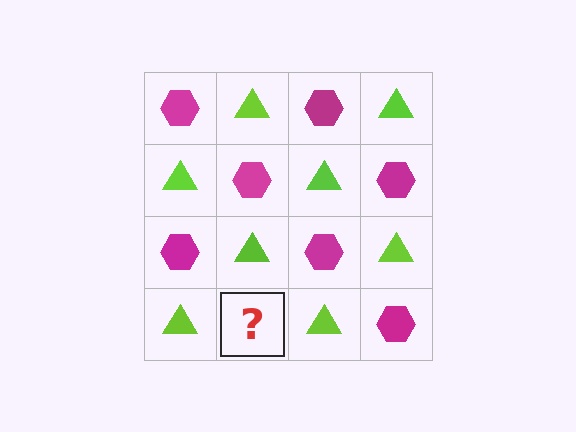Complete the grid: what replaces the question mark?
The question mark should be replaced with a magenta hexagon.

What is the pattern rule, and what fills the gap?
The rule is that it alternates magenta hexagon and lime triangle in a checkerboard pattern. The gap should be filled with a magenta hexagon.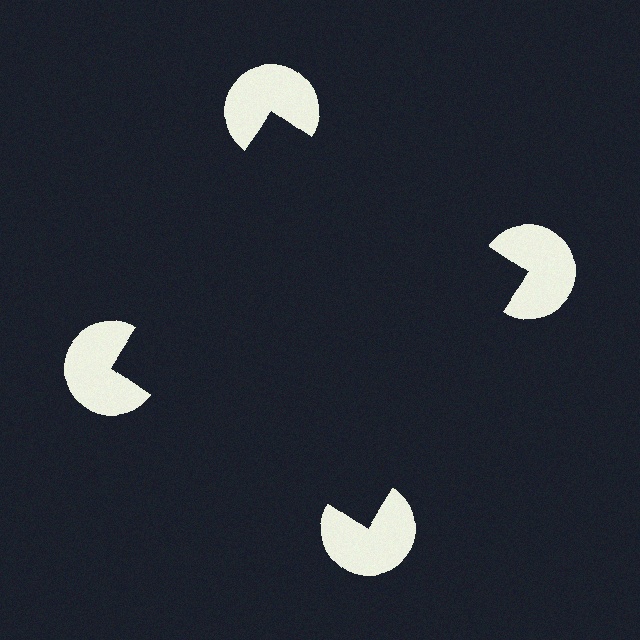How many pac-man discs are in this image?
There are 4 — one at each vertex of the illusory square.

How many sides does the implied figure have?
4 sides.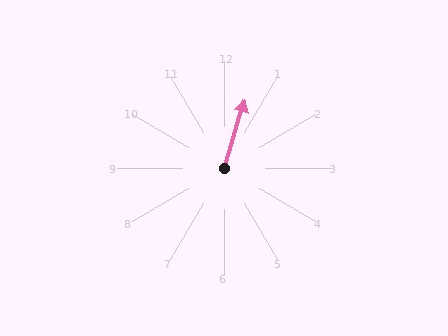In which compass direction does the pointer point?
North.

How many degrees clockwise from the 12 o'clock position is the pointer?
Approximately 17 degrees.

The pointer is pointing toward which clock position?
Roughly 1 o'clock.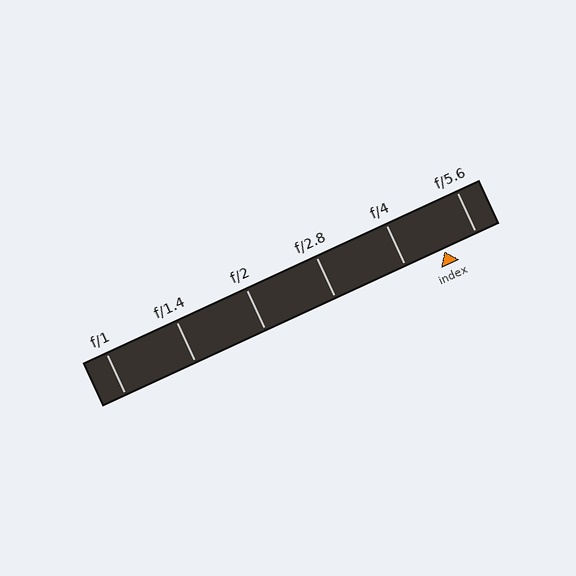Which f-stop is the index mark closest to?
The index mark is closest to f/5.6.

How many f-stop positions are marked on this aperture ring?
There are 6 f-stop positions marked.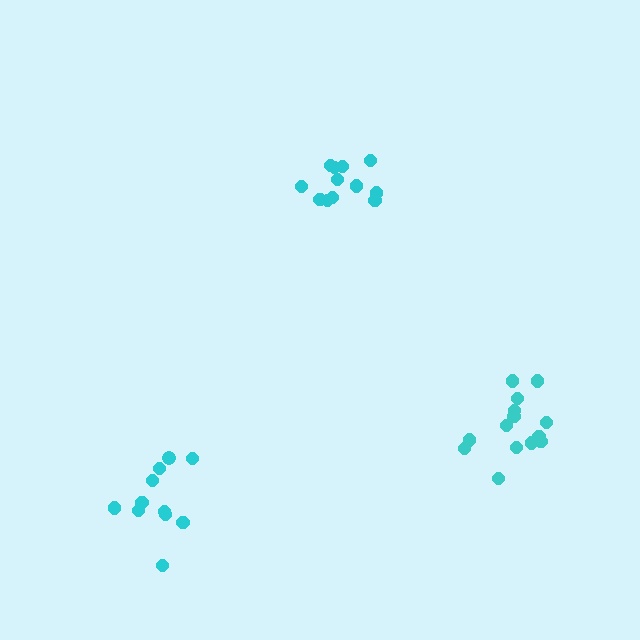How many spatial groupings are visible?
There are 3 spatial groupings.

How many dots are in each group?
Group 1: 12 dots, Group 2: 11 dots, Group 3: 14 dots (37 total).